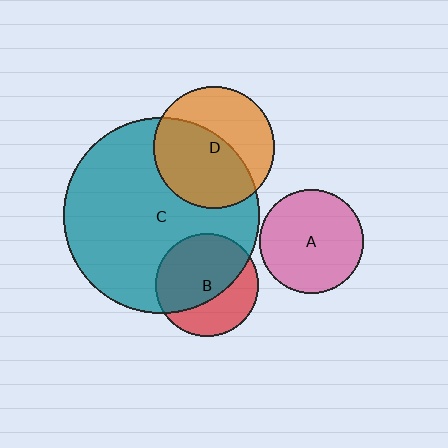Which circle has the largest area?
Circle C (teal).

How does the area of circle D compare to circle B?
Approximately 1.4 times.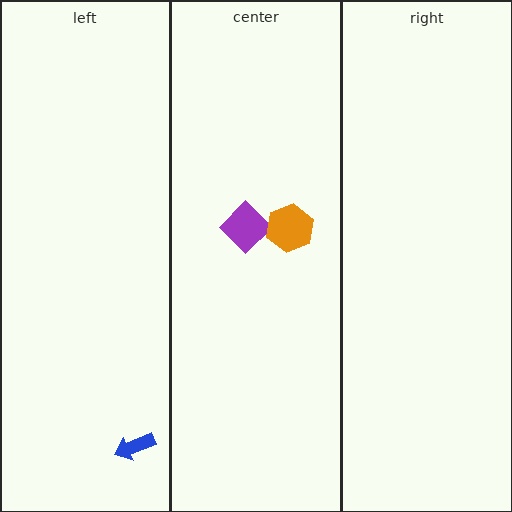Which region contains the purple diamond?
The center region.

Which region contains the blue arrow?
The left region.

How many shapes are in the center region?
2.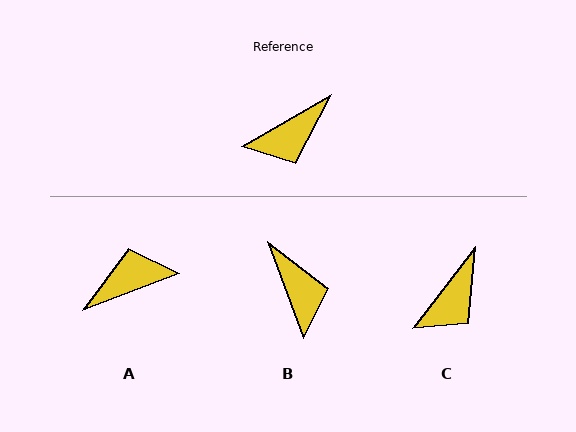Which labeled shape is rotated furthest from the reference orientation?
A, about 171 degrees away.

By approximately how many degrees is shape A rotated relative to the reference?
Approximately 171 degrees counter-clockwise.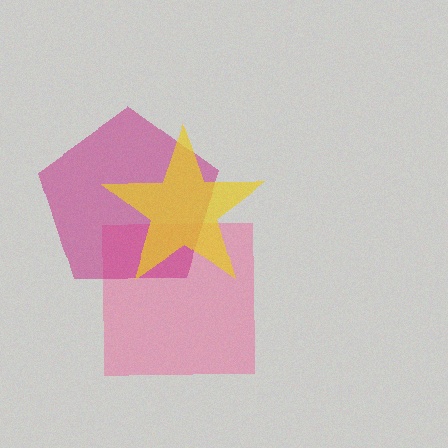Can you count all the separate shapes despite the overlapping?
Yes, there are 3 separate shapes.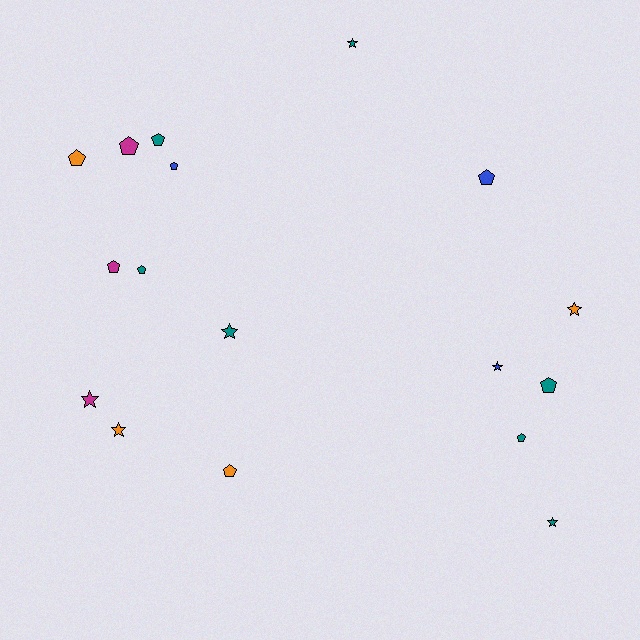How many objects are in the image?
There are 17 objects.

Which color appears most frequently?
Teal, with 7 objects.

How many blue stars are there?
There is 1 blue star.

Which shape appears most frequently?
Pentagon, with 10 objects.